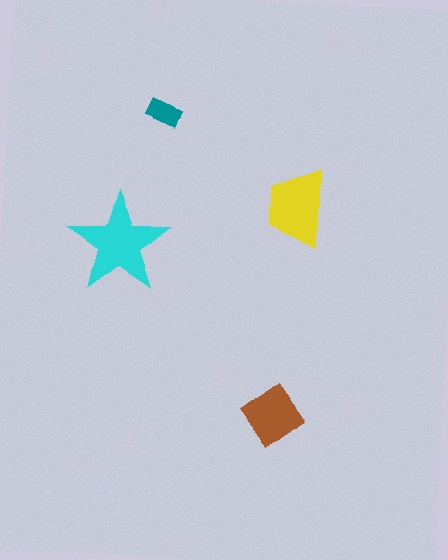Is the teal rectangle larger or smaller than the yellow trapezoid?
Smaller.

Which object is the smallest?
The teal rectangle.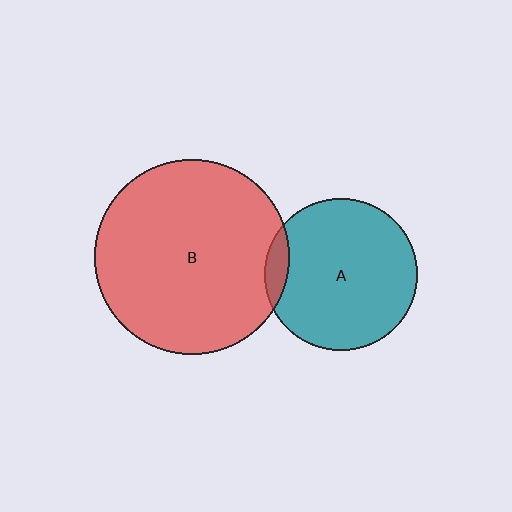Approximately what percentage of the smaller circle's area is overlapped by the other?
Approximately 10%.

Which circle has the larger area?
Circle B (red).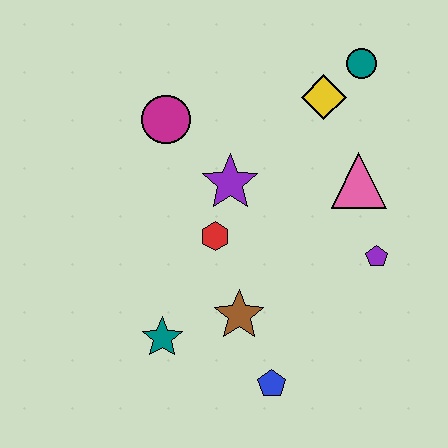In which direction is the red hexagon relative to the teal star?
The red hexagon is above the teal star.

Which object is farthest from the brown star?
The teal circle is farthest from the brown star.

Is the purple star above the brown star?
Yes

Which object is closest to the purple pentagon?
The pink triangle is closest to the purple pentagon.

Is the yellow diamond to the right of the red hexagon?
Yes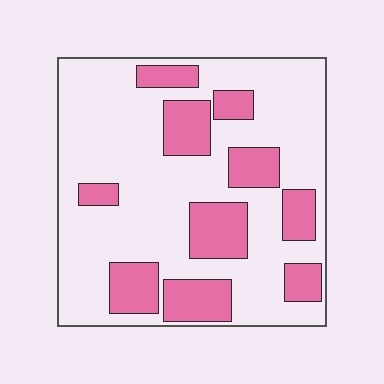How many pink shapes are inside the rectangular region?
10.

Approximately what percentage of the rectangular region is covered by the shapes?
Approximately 30%.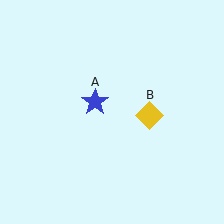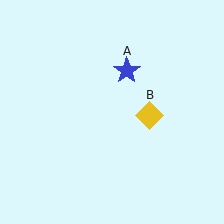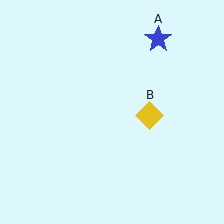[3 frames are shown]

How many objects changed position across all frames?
1 object changed position: blue star (object A).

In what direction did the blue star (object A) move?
The blue star (object A) moved up and to the right.